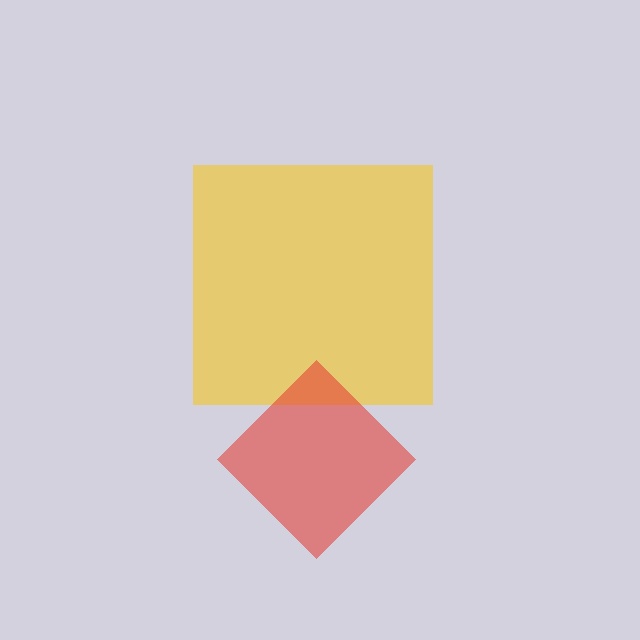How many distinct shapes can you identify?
There are 2 distinct shapes: a yellow square, a red diamond.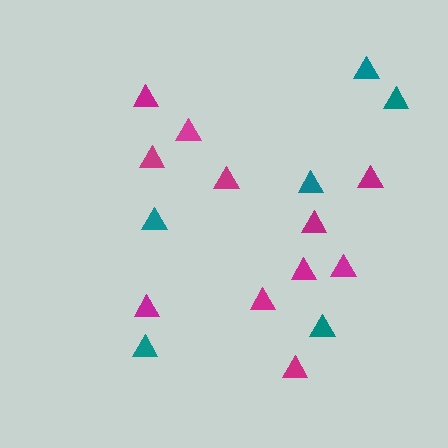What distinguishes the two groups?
There are 2 groups: one group of teal triangles (6) and one group of magenta triangles (11).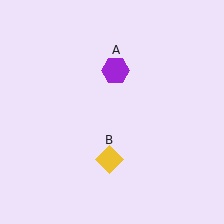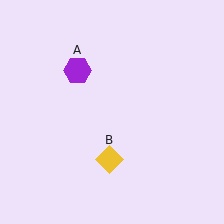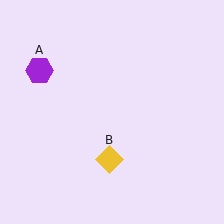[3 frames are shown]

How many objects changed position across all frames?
1 object changed position: purple hexagon (object A).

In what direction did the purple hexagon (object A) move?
The purple hexagon (object A) moved left.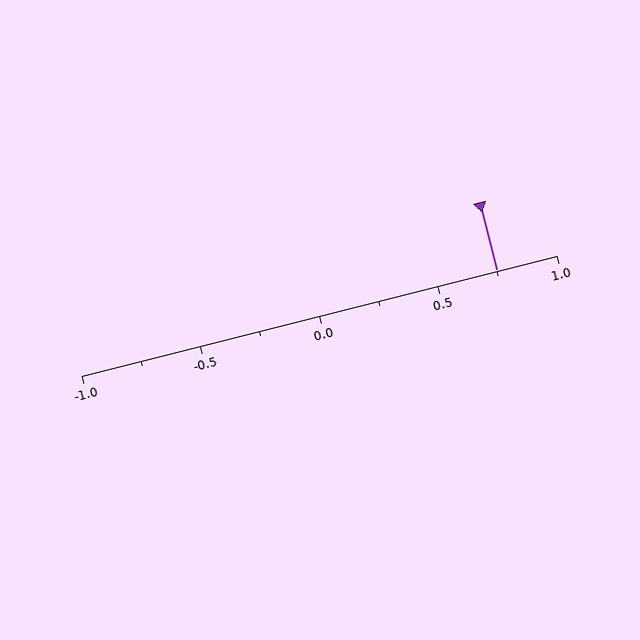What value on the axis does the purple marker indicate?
The marker indicates approximately 0.75.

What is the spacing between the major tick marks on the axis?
The major ticks are spaced 0.5 apart.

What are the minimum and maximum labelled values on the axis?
The axis runs from -1.0 to 1.0.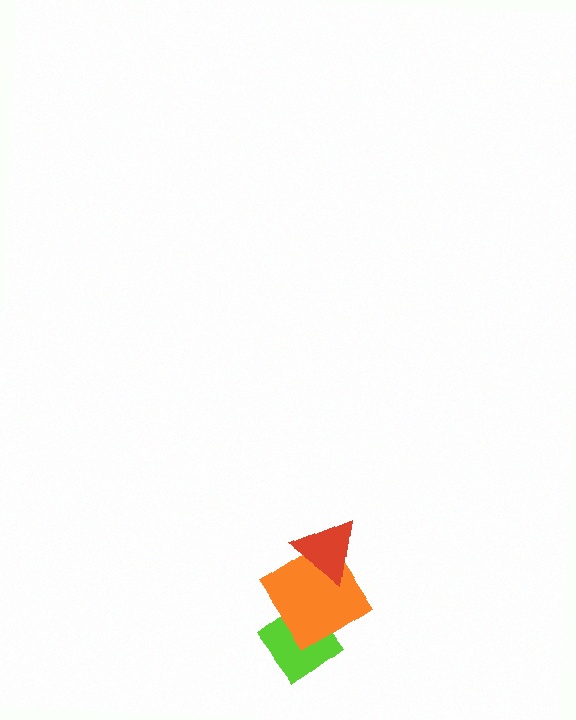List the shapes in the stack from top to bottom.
From top to bottom: the red triangle, the orange diamond, the lime diamond.